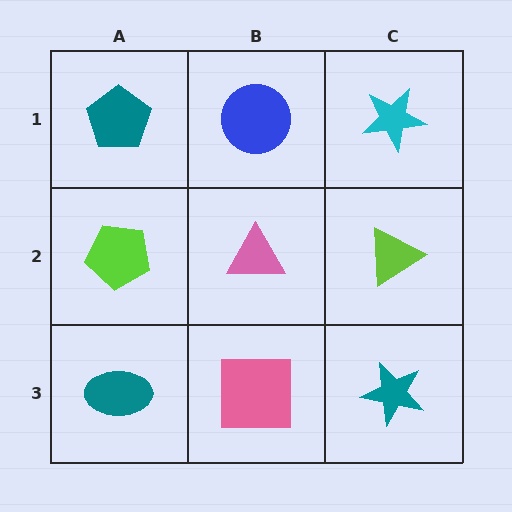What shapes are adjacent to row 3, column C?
A lime triangle (row 2, column C), a pink square (row 3, column B).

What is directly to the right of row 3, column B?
A teal star.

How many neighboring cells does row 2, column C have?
3.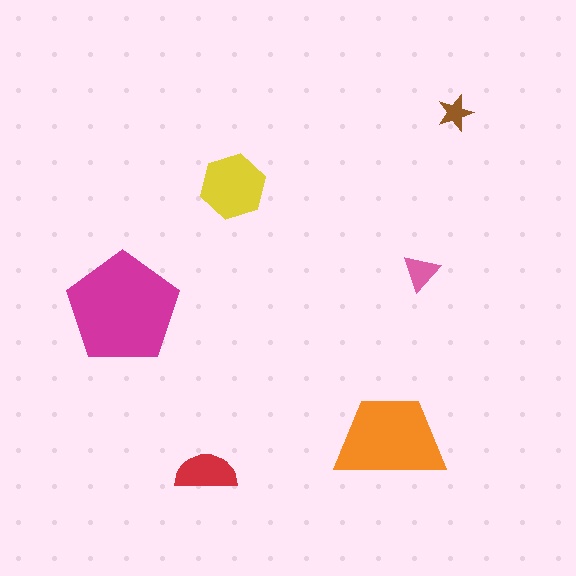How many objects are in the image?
There are 6 objects in the image.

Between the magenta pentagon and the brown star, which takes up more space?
The magenta pentagon.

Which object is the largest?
The magenta pentagon.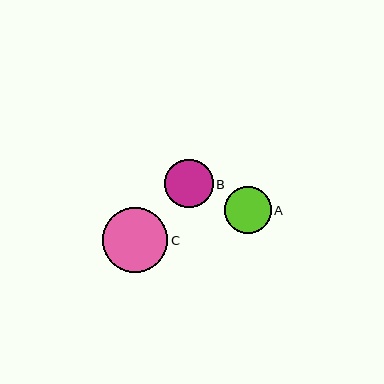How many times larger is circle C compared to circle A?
Circle C is approximately 1.4 times the size of circle A.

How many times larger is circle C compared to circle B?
Circle C is approximately 1.3 times the size of circle B.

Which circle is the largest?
Circle C is the largest with a size of approximately 65 pixels.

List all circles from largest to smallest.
From largest to smallest: C, B, A.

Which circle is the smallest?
Circle A is the smallest with a size of approximately 47 pixels.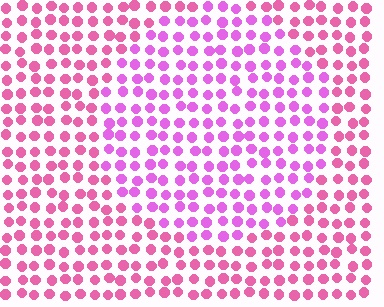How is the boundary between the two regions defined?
The boundary is defined purely by a slight shift in hue (about 30 degrees). Spacing, size, and orientation are identical on both sides.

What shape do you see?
I see a circle.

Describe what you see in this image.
The image is filled with small pink elements in a uniform arrangement. A circle-shaped region is visible where the elements are tinted to a slightly different hue, forming a subtle color boundary.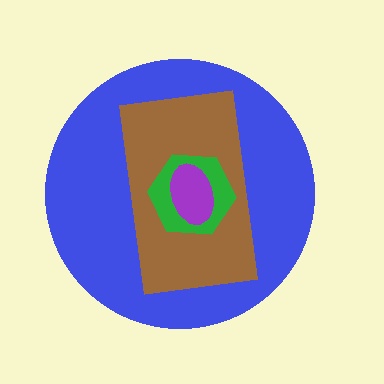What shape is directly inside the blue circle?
The brown rectangle.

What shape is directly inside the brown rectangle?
The green hexagon.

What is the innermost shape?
The purple ellipse.